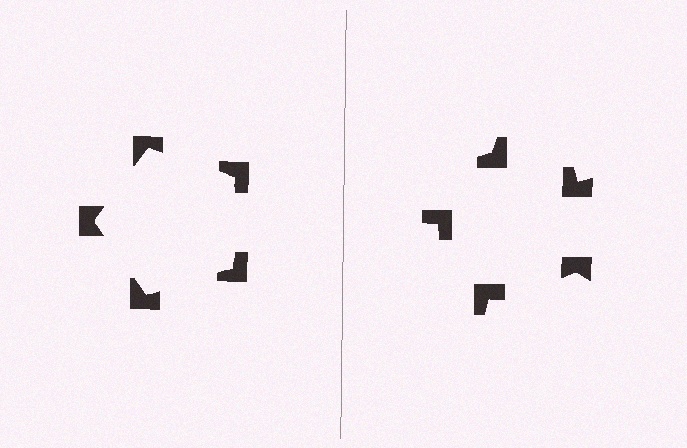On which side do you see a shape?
An illusory pentagon appears on the left side. On the right side the wedge cuts are rotated, so no coherent shape forms.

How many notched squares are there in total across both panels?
10 — 5 on each side.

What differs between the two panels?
The notched squares are positioned identically on both sides; only the wedge orientations differ. On the left they align to a pentagon; on the right they are misaligned.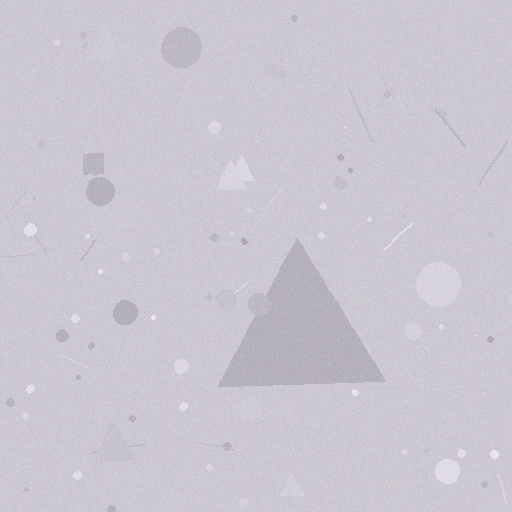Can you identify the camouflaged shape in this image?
The camouflaged shape is a triangle.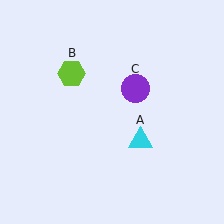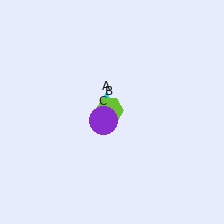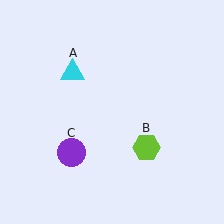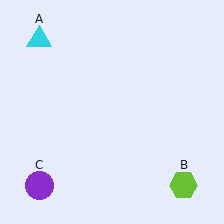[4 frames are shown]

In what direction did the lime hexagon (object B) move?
The lime hexagon (object B) moved down and to the right.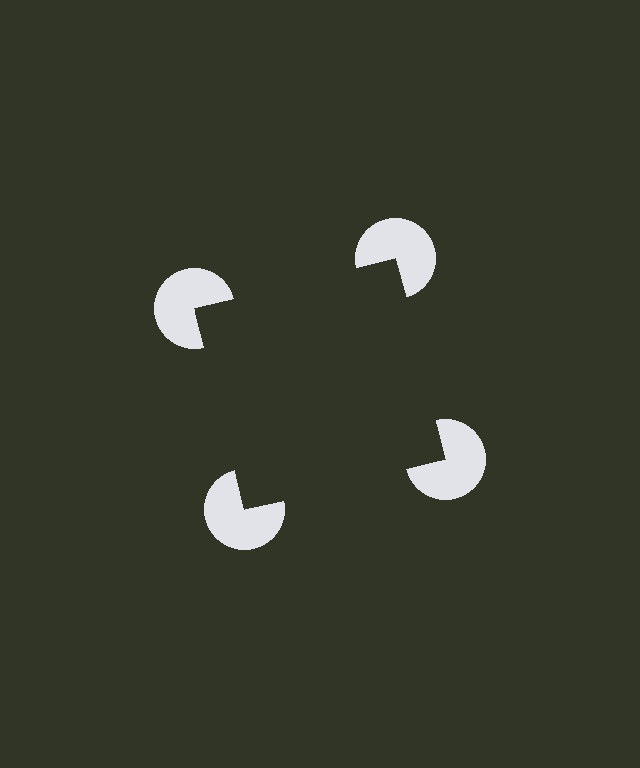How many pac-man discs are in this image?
There are 4 — one at each vertex of the illusory square.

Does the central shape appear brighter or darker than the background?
It typically appears slightly darker than the background, even though no actual brightness change is drawn.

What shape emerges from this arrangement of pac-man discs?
An illusory square — its edges are inferred from the aligned wedge cuts in the pac-man discs, not physically drawn.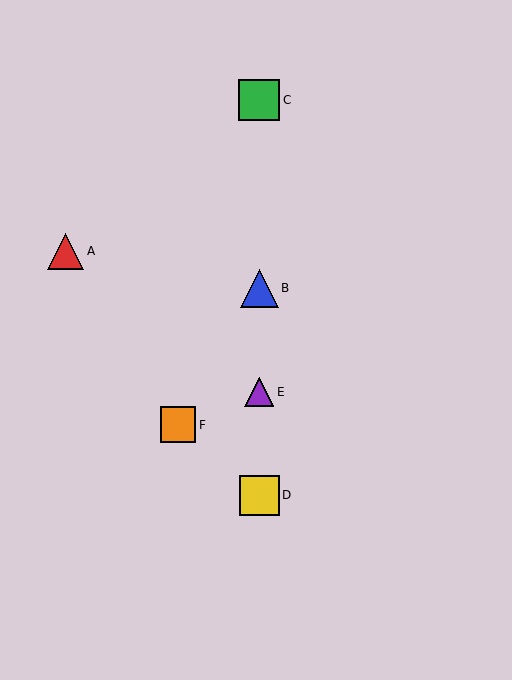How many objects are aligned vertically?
4 objects (B, C, D, E) are aligned vertically.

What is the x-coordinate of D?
Object D is at x≈259.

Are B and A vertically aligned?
No, B is at x≈259 and A is at x≈66.